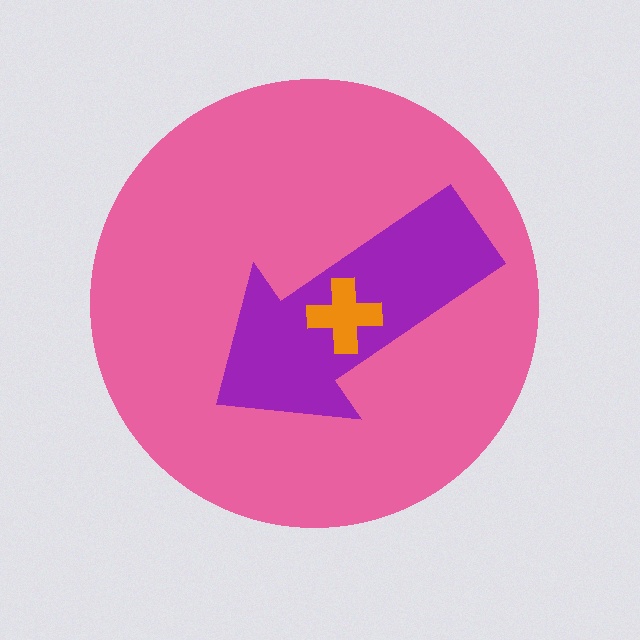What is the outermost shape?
The pink circle.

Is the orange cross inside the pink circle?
Yes.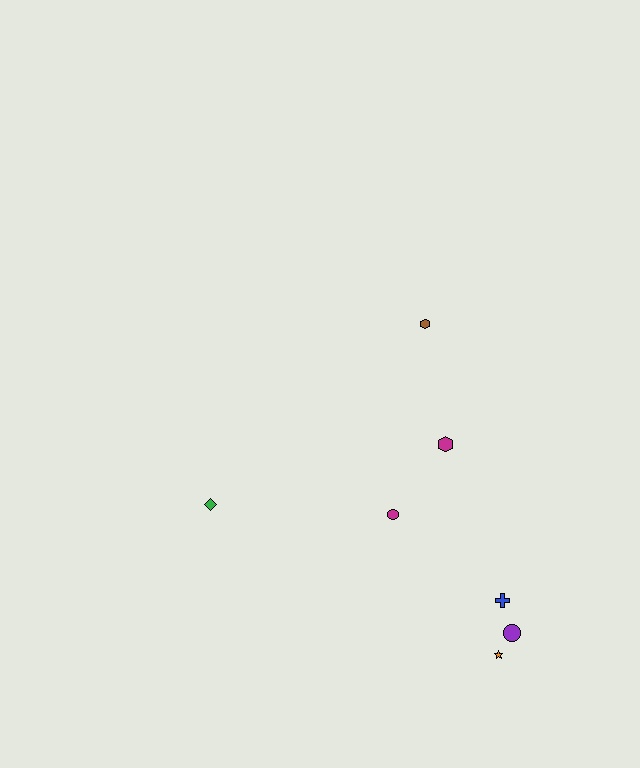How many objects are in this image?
There are 7 objects.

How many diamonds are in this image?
There is 1 diamond.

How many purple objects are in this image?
There is 1 purple object.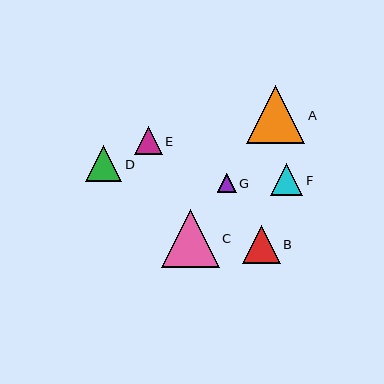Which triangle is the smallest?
Triangle G is the smallest with a size of approximately 19 pixels.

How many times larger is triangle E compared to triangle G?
Triangle E is approximately 1.5 times the size of triangle G.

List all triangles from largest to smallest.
From largest to smallest: A, C, B, D, F, E, G.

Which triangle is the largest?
Triangle A is the largest with a size of approximately 58 pixels.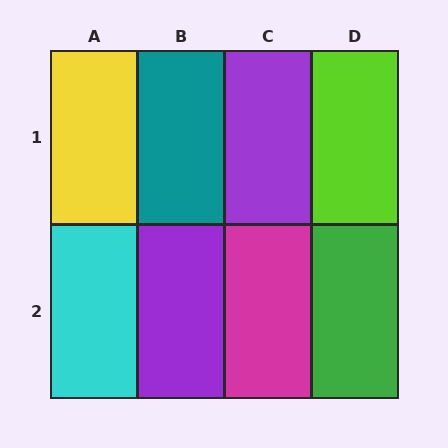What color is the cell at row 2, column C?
Magenta.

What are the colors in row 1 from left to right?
Yellow, teal, purple, lime.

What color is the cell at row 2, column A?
Cyan.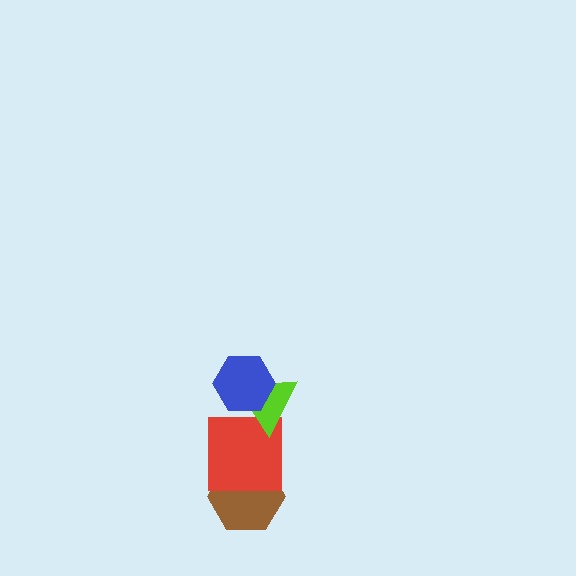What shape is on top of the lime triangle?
The blue hexagon is on top of the lime triangle.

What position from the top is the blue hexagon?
The blue hexagon is 1st from the top.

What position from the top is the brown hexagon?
The brown hexagon is 4th from the top.